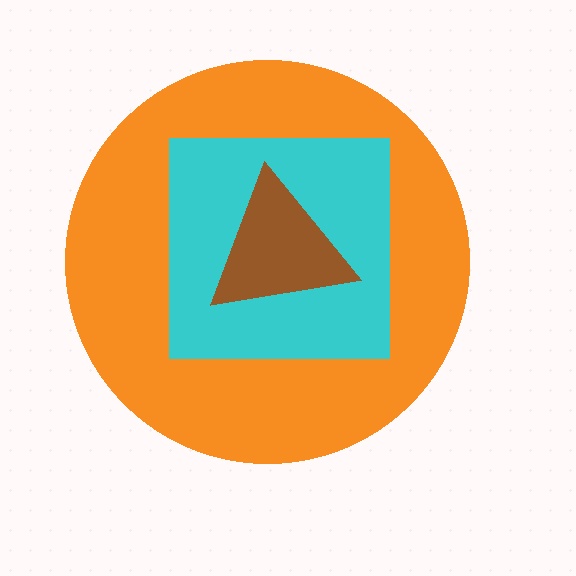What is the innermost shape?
The brown triangle.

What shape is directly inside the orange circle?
The cyan square.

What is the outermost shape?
The orange circle.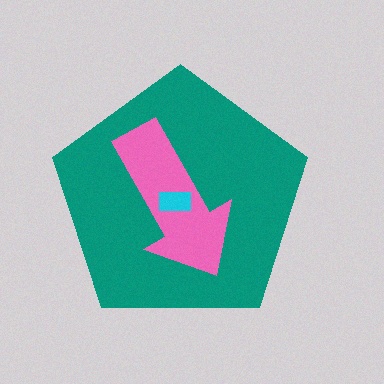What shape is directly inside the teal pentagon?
The pink arrow.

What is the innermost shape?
The cyan rectangle.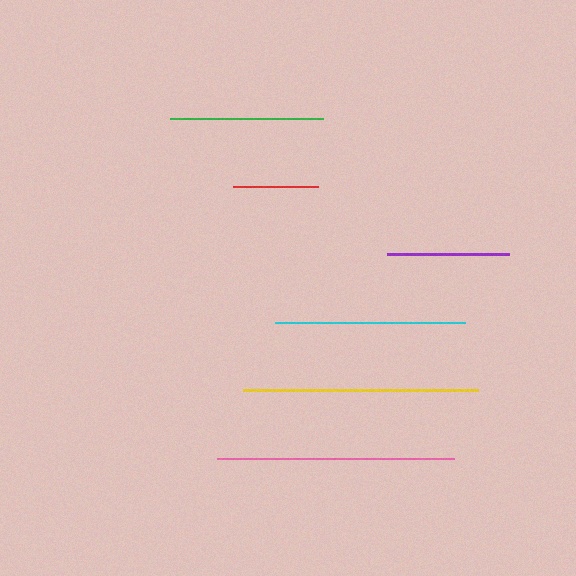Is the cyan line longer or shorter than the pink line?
The pink line is longer than the cyan line.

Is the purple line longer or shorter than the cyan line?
The cyan line is longer than the purple line.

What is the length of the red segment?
The red segment is approximately 85 pixels long.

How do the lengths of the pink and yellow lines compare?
The pink and yellow lines are approximately the same length.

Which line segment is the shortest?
The red line is the shortest at approximately 85 pixels.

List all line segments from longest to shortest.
From longest to shortest: pink, yellow, cyan, green, purple, red.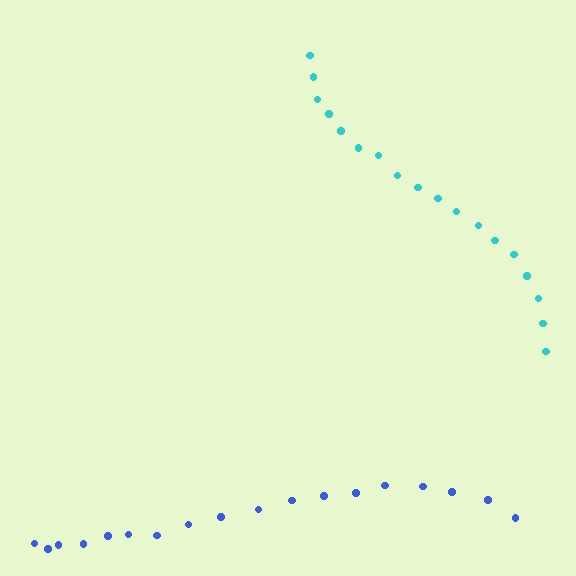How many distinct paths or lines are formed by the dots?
There are 2 distinct paths.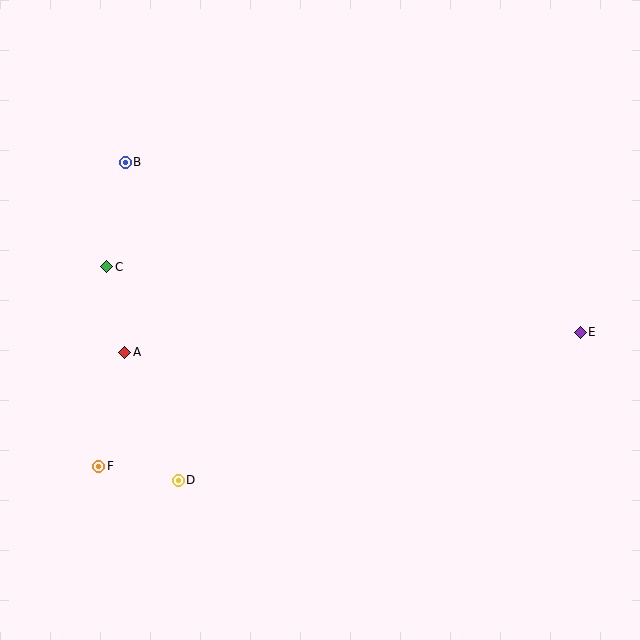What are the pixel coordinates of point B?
Point B is at (125, 162).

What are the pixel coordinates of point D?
Point D is at (178, 480).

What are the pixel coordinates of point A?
Point A is at (125, 352).